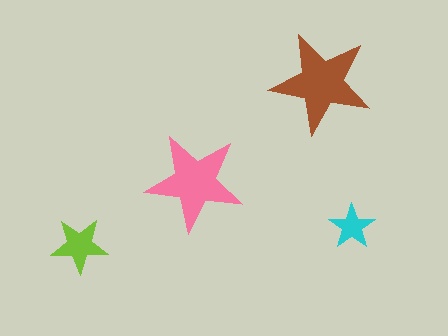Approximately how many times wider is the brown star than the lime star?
About 2 times wider.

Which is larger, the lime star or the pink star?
The pink one.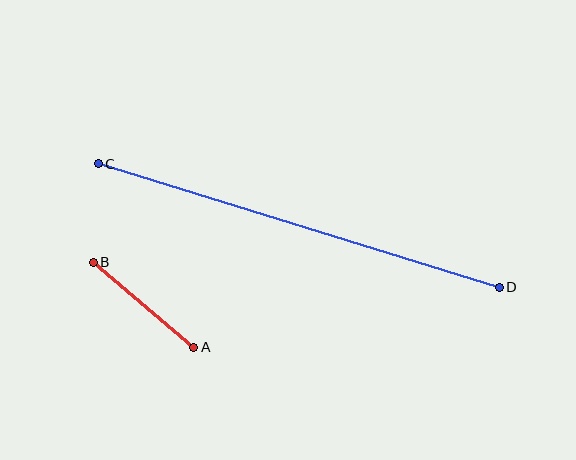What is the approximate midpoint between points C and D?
The midpoint is at approximately (299, 226) pixels.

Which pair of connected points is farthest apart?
Points C and D are farthest apart.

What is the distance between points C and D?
The distance is approximately 419 pixels.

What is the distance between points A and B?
The distance is approximately 131 pixels.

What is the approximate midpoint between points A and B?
The midpoint is at approximately (143, 305) pixels.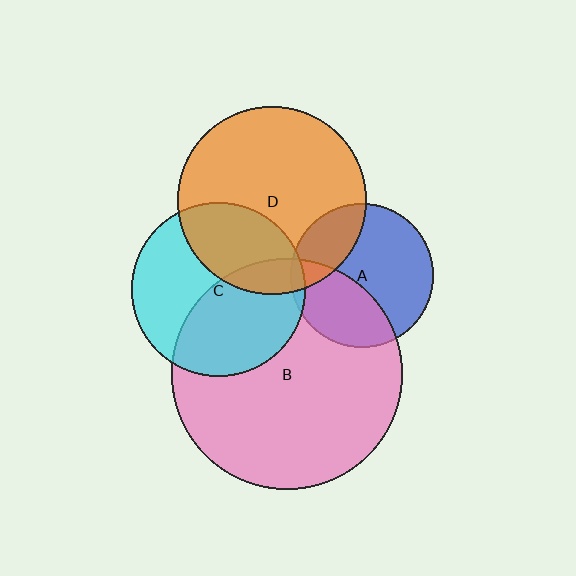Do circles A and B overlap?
Yes.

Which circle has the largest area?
Circle B (pink).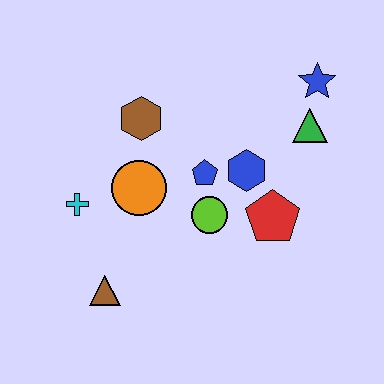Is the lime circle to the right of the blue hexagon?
No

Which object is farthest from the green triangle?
The brown triangle is farthest from the green triangle.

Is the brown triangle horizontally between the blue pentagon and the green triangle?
No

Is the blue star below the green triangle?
No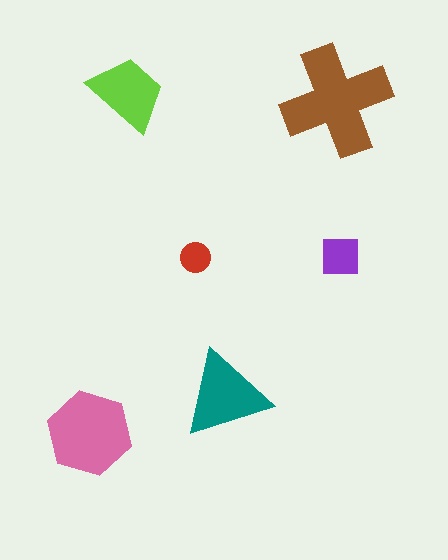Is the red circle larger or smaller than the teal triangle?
Smaller.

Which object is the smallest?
The red circle.